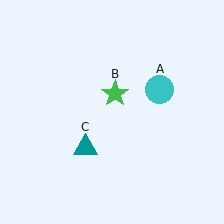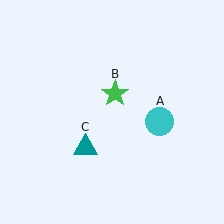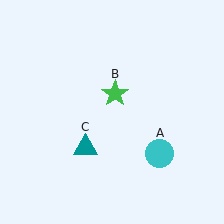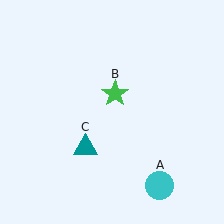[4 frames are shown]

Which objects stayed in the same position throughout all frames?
Green star (object B) and teal triangle (object C) remained stationary.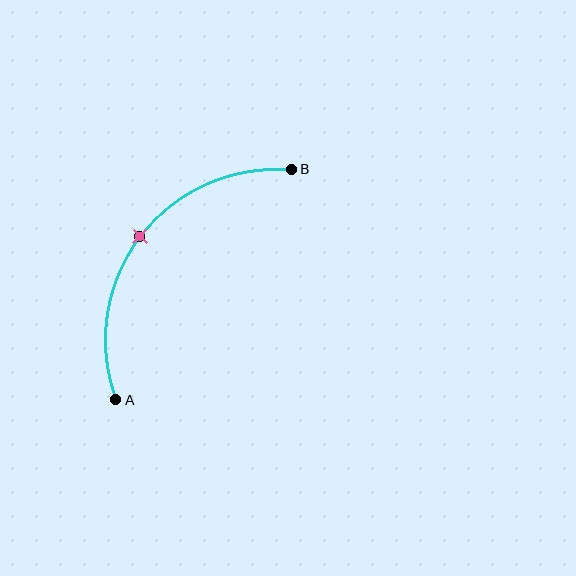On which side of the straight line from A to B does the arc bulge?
The arc bulges above and to the left of the straight line connecting A and B.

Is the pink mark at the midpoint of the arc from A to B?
Yes. The pink mark lies on the arc at equal arc-length from both A and B — it is the arc midpoint.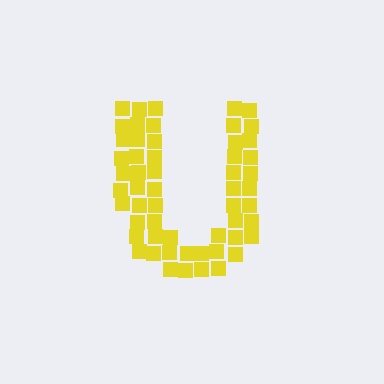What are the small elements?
The small elements are squares.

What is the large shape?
The large shape is the letter U.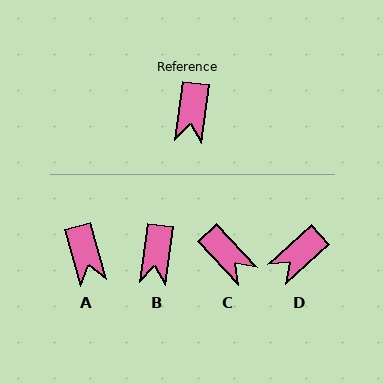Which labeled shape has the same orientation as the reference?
B.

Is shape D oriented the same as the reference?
No, it is off by about 40 degrees.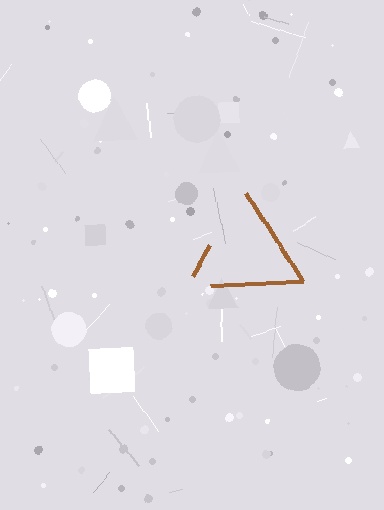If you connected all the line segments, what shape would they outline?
They would outline a triangle.